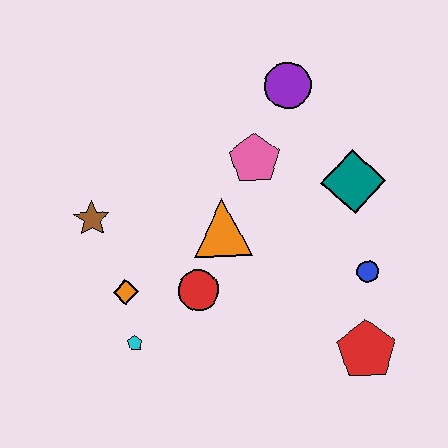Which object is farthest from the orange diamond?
The purple circle is farthest from the orange diamond.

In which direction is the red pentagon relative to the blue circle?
The red pentagon is below the blue circle.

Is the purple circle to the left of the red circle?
No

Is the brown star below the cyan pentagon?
No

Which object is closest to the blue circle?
The red pentagon is closest to the blue circle.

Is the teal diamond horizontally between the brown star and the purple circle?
No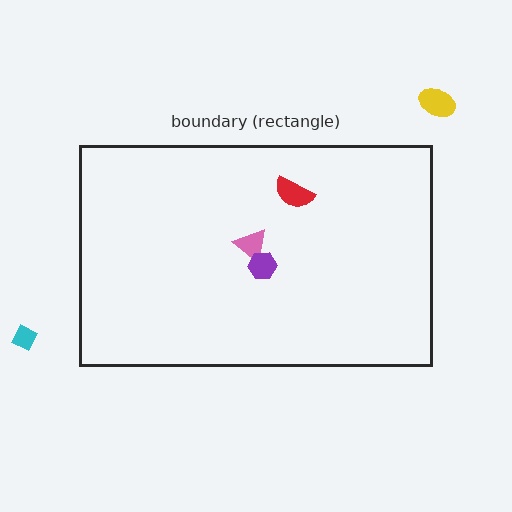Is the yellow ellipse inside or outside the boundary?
Outside.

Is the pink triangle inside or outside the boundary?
Inside.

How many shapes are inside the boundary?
3 inside, 2 outside.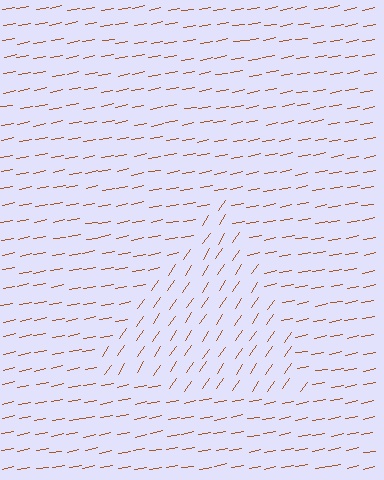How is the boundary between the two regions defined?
The boundary is defined purely by a change in line orientation (approximately 45 degrees difference). All lines are the same color and thickness.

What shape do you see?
I see a triangle.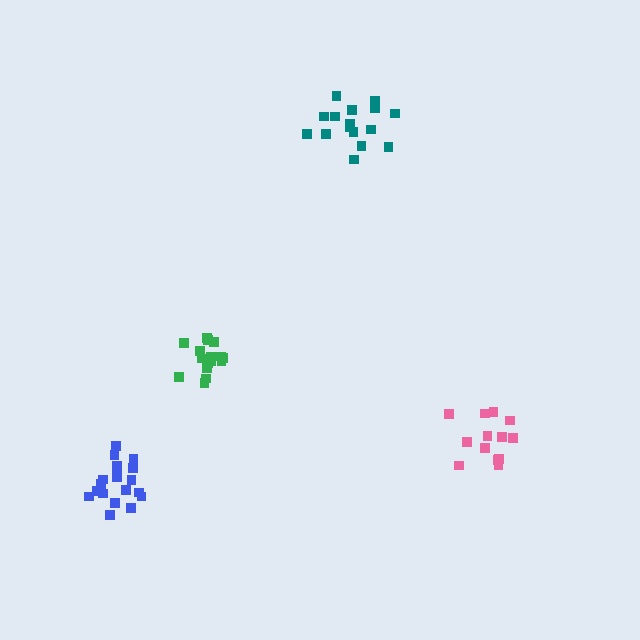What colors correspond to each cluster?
The clusters are colored: teal, green, pink, blue.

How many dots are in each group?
Group 1: 16 dots, Group 2: 16 dots, Group 3: 13 dots, Group 4: 19 dots (64 total).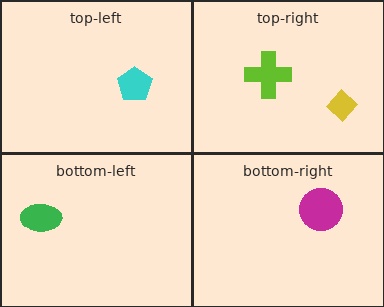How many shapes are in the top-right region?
2.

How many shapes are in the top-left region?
1.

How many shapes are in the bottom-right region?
1.